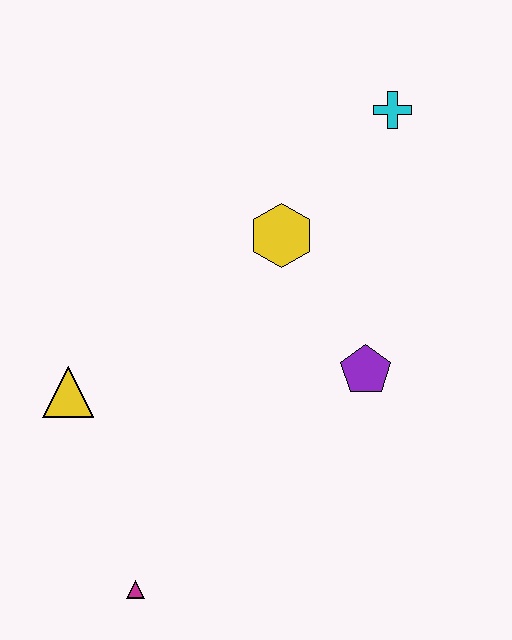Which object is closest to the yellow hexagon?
The purple pentagon is closest to the yellow hexagon.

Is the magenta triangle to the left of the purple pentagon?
Yes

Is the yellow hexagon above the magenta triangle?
Yes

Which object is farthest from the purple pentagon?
The magenta triangle is farthest from the purple pentagon.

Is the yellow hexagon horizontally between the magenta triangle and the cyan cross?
Yes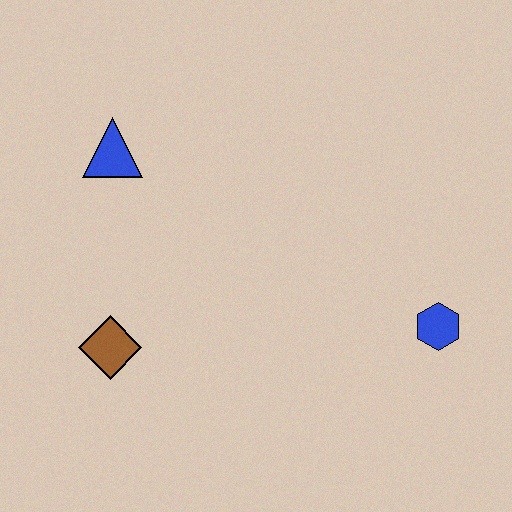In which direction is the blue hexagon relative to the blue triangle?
The blue hexagon is to the right of the blue triangle.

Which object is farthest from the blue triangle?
The blue hexagon is farthest from the blue triangle.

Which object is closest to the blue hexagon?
The brown diamond is closest to the blue hexagon.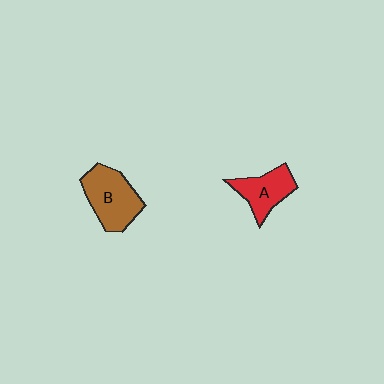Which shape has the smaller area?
Shape A (red).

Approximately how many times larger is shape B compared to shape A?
Approximately 1.4 times.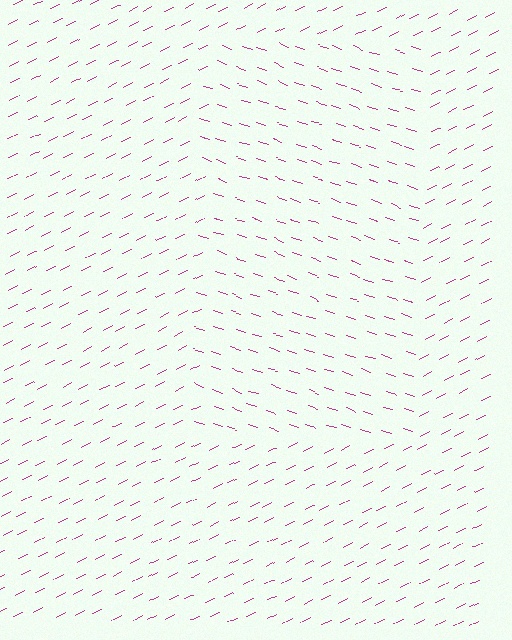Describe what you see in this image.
The image is filled with small magenta line segments. A rectangle region in the image has lines oriented differently from the surrounding lines, creating a visible texture boundary.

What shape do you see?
I see a rectangle.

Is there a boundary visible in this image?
Yes, there is a texture boundary formed by a change in line orientation.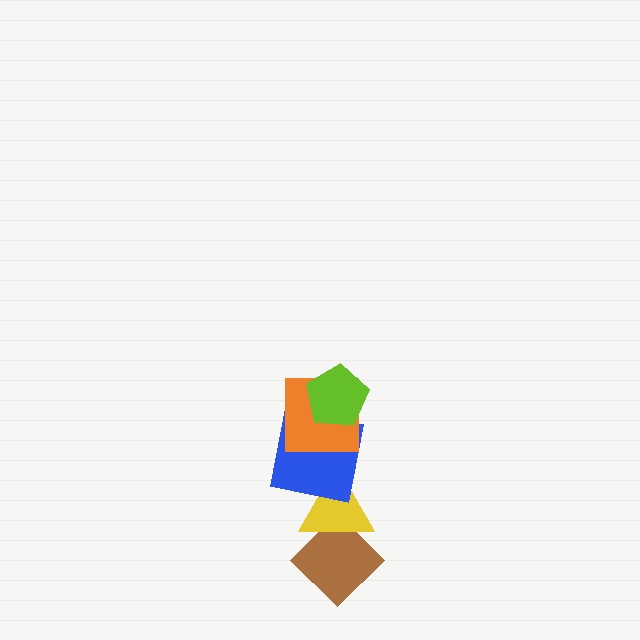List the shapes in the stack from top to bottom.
From top to bottom: the lime pentagon, the orange square, the blue square, the yellow triangle, the brown diamond.